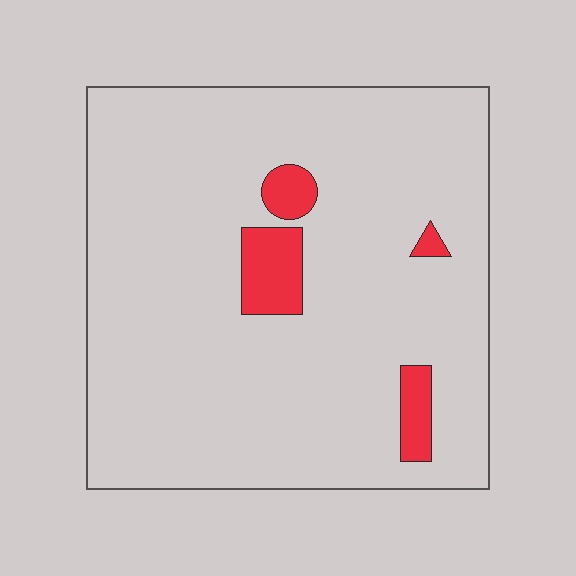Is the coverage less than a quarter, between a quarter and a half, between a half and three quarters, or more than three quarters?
Less than a quarter.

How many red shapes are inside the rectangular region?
4.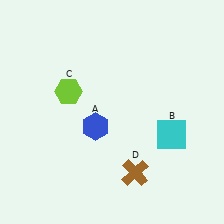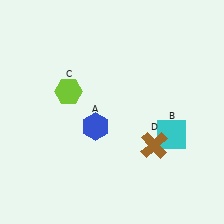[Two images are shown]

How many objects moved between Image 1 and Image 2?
1 object moved between the two images.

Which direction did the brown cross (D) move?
The brown cross (D) moved up.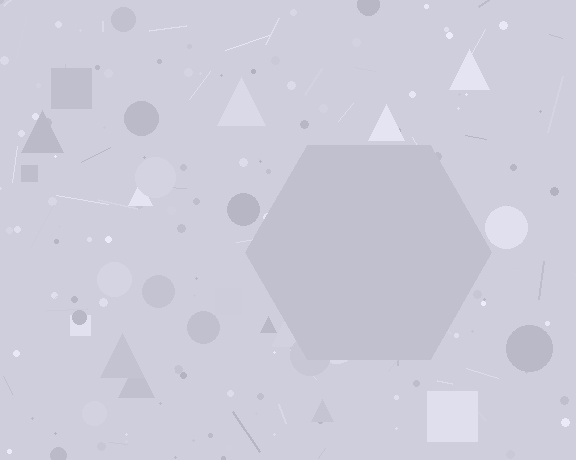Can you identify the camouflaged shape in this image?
The camouflaged shape is a hexagon.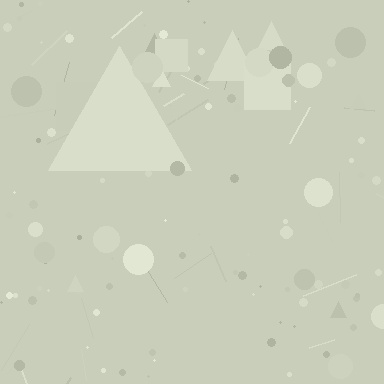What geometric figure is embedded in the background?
A triangle is embedded in the background.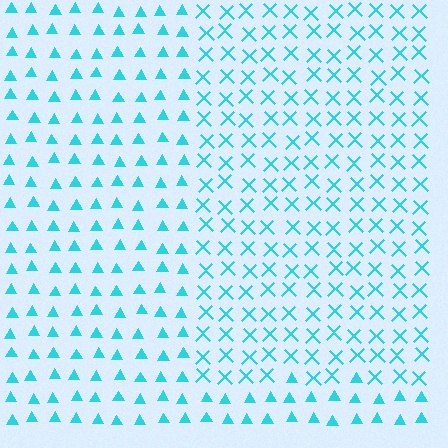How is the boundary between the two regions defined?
The boundary is defined by a change in element shape: X marks inside vs. triangles outside. All elements share the same color and spacing.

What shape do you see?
I see a rectangle.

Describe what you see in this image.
The image is filled with small cyan elements arranged in a uniform grid. A rectangle-shaped region contains X marks, while the surrounding area contains triangles. The boundary is defined purely by the change in element shape.